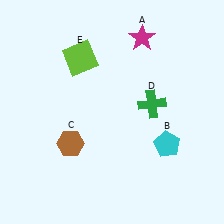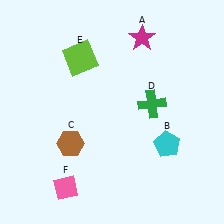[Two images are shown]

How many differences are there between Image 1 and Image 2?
There is 1 difference between the two images.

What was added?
A pink diamond (F) was added in Image 2.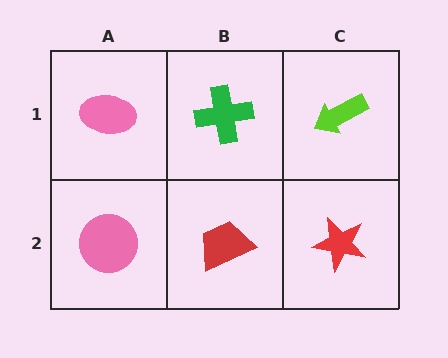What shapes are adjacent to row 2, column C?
A lime arrow (row 1, column C), a red trapezoid (row 2, column B).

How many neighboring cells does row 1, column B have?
3.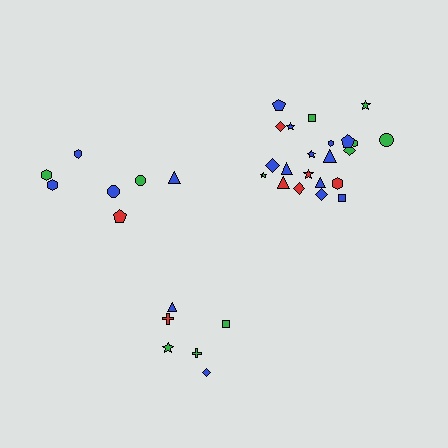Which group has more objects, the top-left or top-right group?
The top-right group.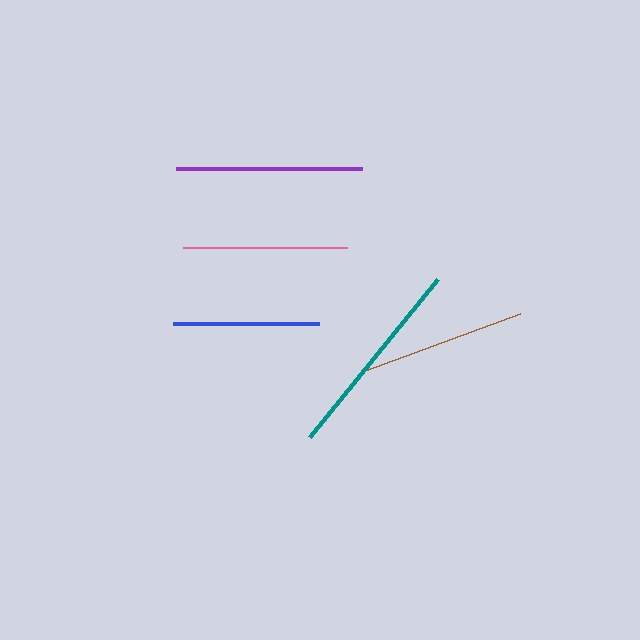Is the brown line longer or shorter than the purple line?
The purple line is longer than the brown line.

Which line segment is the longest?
The teal line is the longest at approximately 204 pixels.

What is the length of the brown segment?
The brown segment is approximately 165 pixels long.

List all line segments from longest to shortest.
From longest to shortest: teal, purple, brown, pink, blue.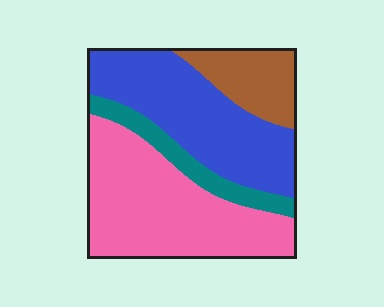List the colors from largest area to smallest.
From largest to smallest: pink, blue, brown, teal.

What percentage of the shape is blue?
Blue takes up about one third (1/3) of the shape.